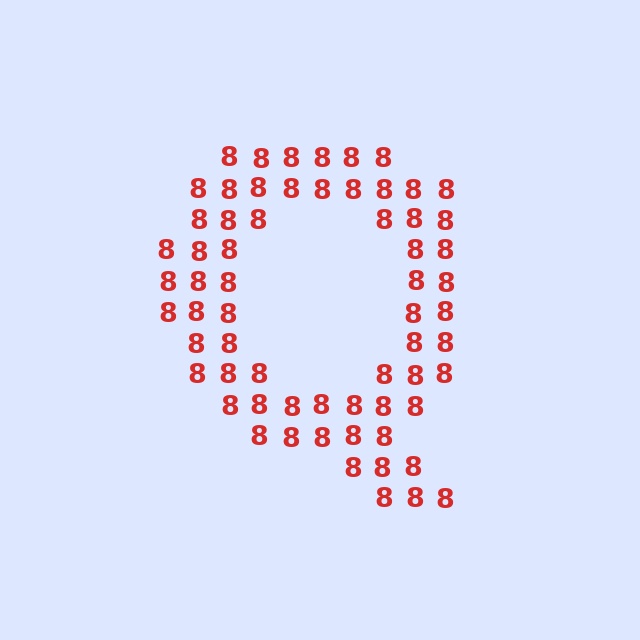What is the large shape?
The large shape is the letter Q.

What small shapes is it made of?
It is made of small digit 8's.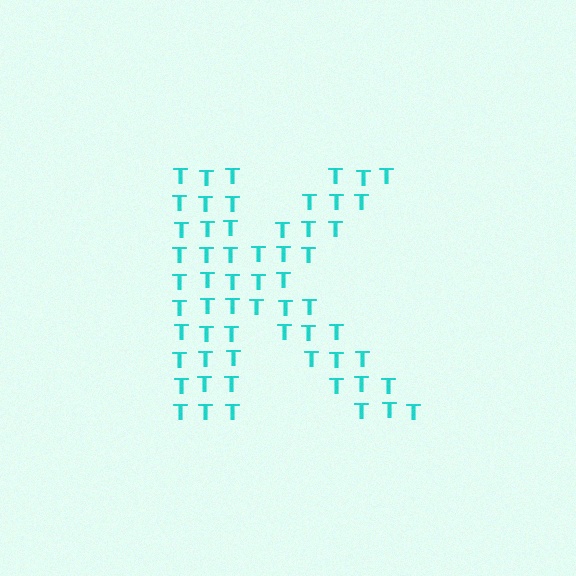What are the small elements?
The small elements are letter T's.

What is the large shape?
The large shape is the letter K.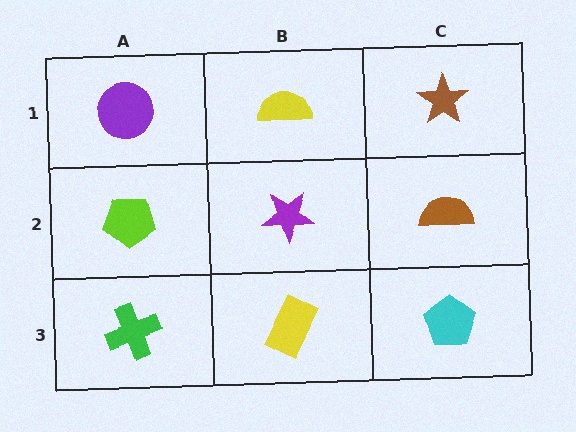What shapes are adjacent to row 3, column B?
A purple star (row 2, column B), a green cross (row 3, column A), a cyan pentagon (row 3, column C).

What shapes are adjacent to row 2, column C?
A brown star (row 1, column C), a cyan pentagon (row 3, column C), a purple star (row 2, column B).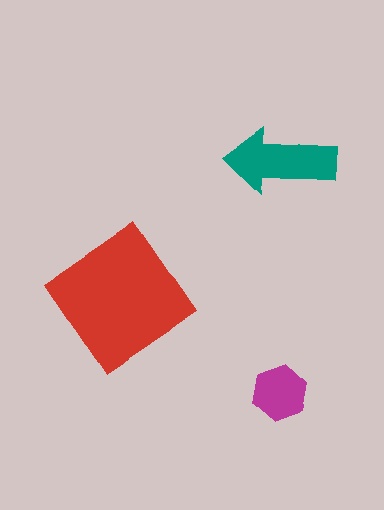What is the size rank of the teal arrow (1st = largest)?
2nd.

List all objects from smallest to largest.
The magenta hexagon, the teal arrow, the red diamond.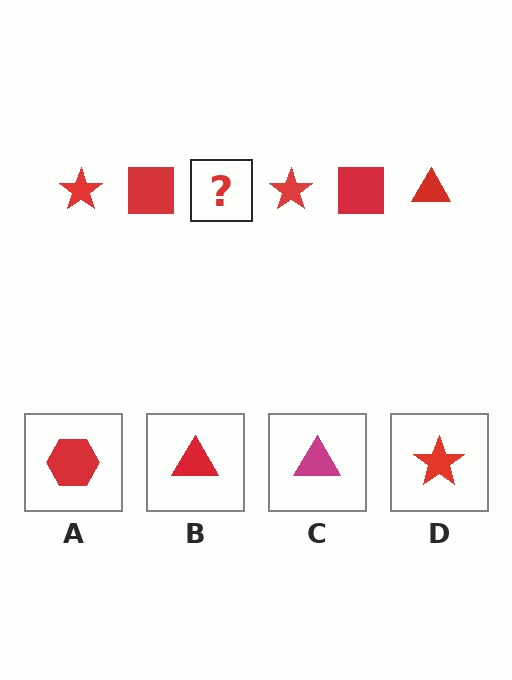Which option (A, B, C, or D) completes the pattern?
B.